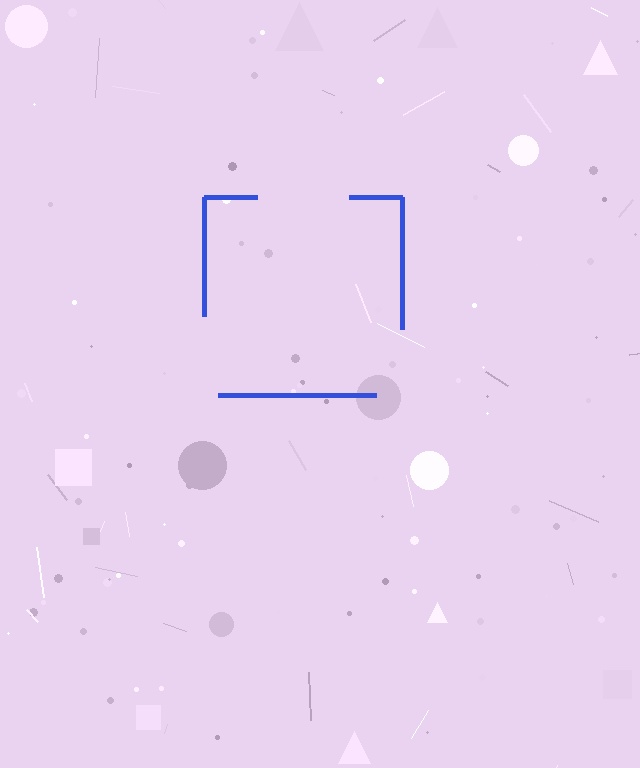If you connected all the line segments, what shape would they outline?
They would outline a square.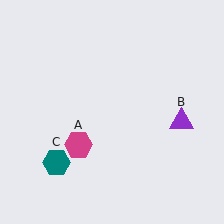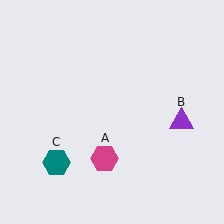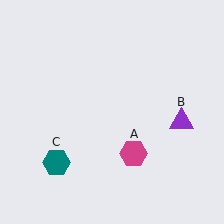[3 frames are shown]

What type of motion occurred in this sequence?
The magenta hexagon (object A) rotated counterclockwise around the center of the scene.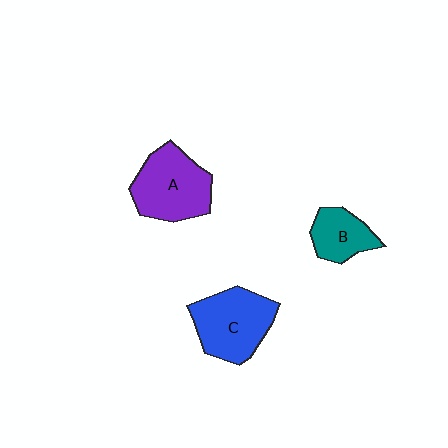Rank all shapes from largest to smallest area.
From largest to smallest: C (blue), A (purple), B (teal).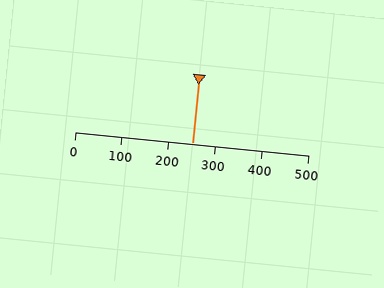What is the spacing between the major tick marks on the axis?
The major ticks are spaced 100 apart.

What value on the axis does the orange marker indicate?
The marker indicates approximately 250.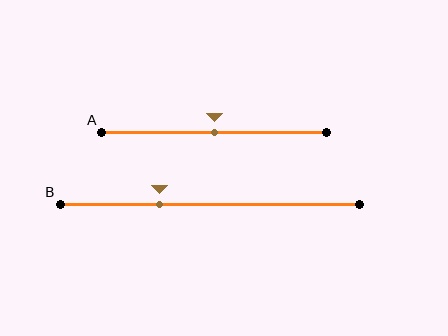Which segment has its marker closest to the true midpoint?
Segment A has its marker closest to the true midpoint.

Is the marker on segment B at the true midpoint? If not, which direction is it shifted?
No, the marker on segment B is shifted to the left by about 17% of the segment length.